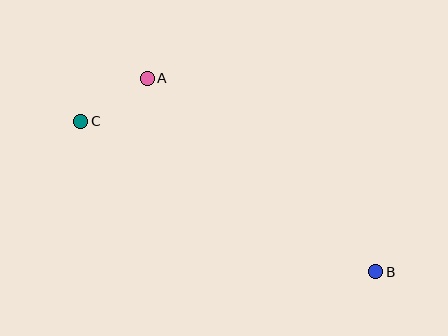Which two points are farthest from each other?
Points B and C are farthest from each other.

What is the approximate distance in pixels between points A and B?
The distance between A and B is approximately 299 pixels.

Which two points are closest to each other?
Points A and C are closest to each other.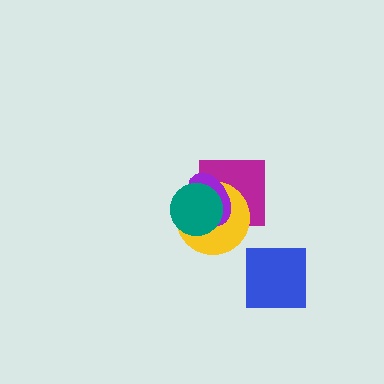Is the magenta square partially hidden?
Yes, it is partially covered by another shape.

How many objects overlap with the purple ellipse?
3 objects overlap with the purple ellipse.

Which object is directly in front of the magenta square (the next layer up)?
The yellow circle is directly in front of the magenta square.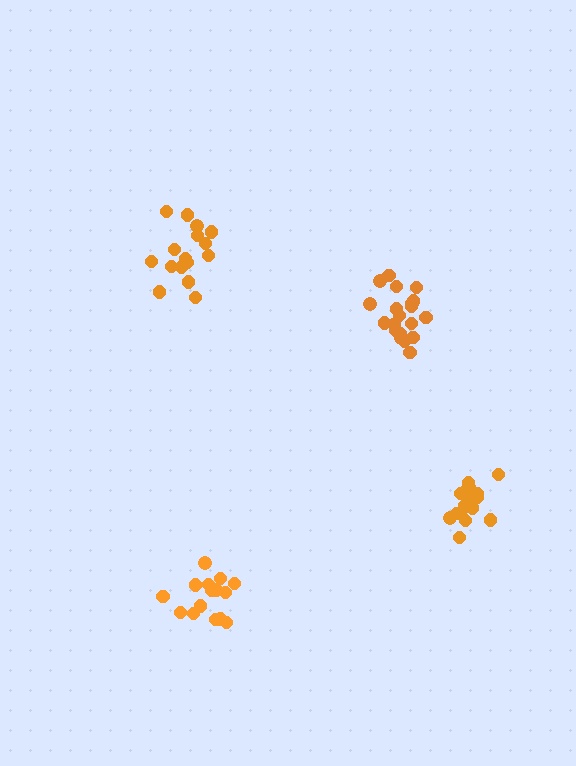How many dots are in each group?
Group 1: 17 dots, Group 2: 15 dots, Group 3: 17 dots, Group 4: 20 dots (69 total).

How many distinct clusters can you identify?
There are 4 distinct clusters.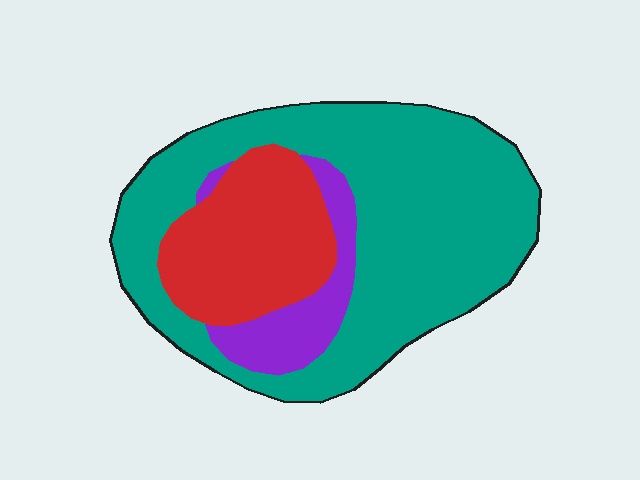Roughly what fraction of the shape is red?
Red covers roughly 25% of the shape.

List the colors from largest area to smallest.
From largest to smallest: teal, red, purple.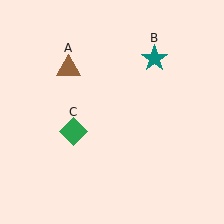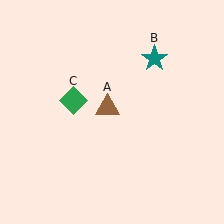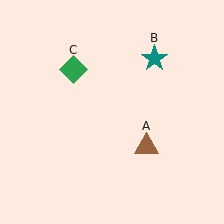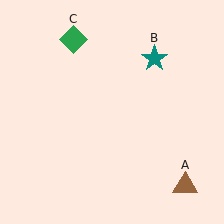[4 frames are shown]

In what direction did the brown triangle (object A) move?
The brown triangle (object A) moved down and to the right.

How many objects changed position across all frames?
2 objects changed position: brown triangle (object A), green diamond (object C).